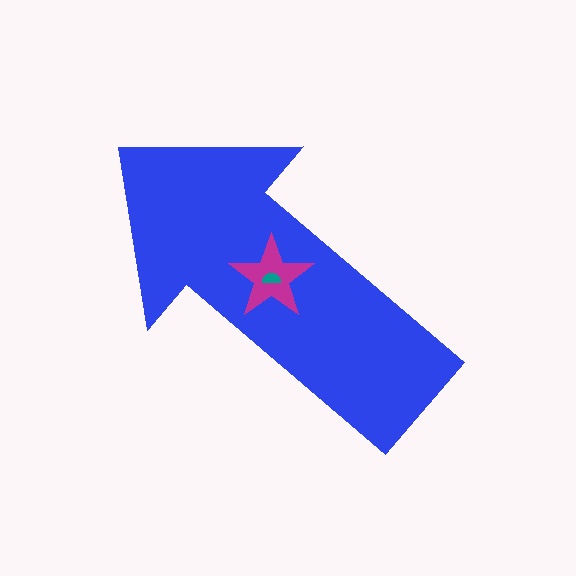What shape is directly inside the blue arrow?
The magenta star.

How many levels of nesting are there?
3.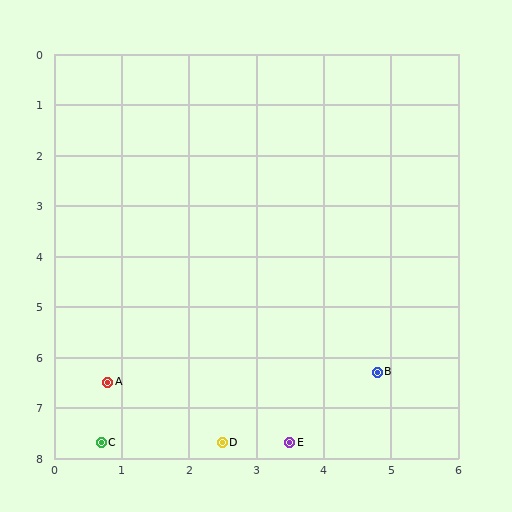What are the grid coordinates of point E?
Point E is at approximately (3.5, 7.7).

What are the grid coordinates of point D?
Point D is at approximately (2.5, 7.7).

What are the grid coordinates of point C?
Point C is at approximately (0.7, 7.7).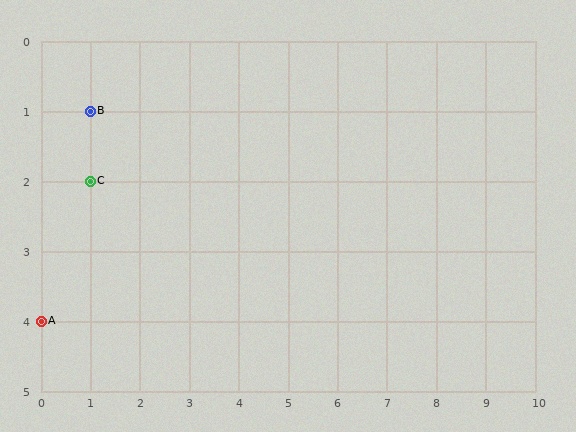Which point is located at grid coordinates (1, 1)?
Point B is at (1, 1).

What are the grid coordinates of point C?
Point C is at grid coordinates (1, 2).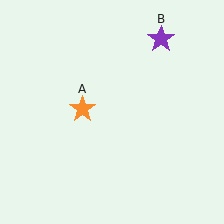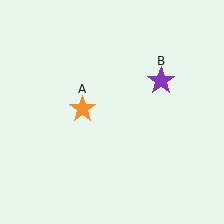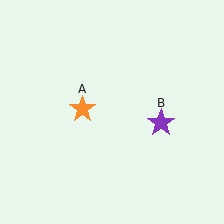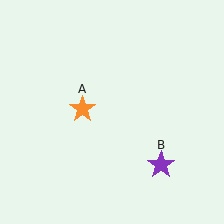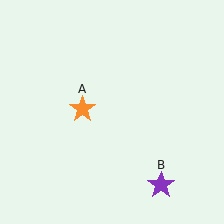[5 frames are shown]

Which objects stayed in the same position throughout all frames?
Orange star (object A) remained stationary.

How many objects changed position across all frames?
1 object changed position: purple star (object B).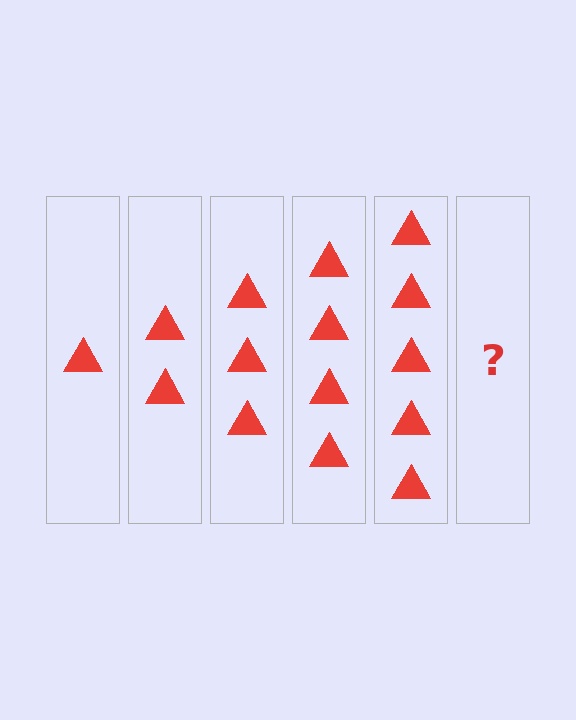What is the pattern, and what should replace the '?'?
The pattern is that each step adds one more triangle. The '?' should be 6 triangles.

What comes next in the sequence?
The next element should be 6 triangles.